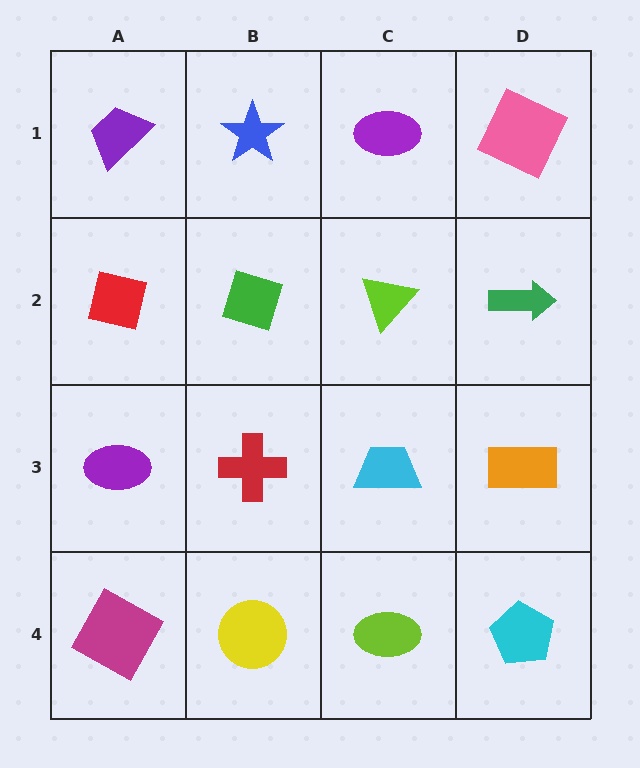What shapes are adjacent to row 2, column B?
A blue star (row 1, column B), a red cross (row 3, column B), a red square (row 2, column A), a lime triangle (row 2, column C).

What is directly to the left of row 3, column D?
A cyan trapezoid.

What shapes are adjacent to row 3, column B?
A green diamond (row 2, column B), a yellow circle (row 4, column B), a purple ellipse (row 3, column A), a cyan trapezoid (row 3, column C).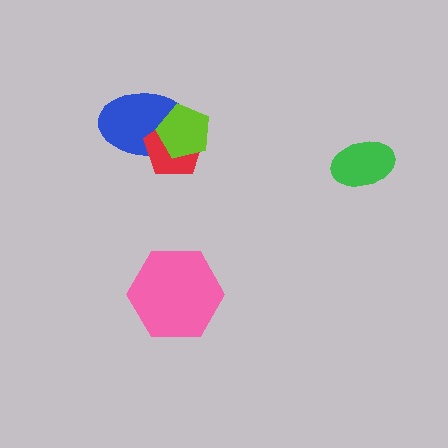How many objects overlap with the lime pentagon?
2 objects overlap with the lime pentagon.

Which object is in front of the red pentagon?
The lime pentagon is in front of the red pentagon.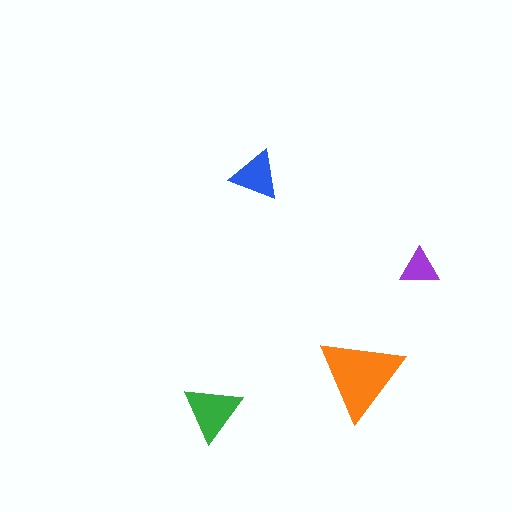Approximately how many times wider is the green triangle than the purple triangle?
About 1.5 times wider.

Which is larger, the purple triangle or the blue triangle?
The blue one.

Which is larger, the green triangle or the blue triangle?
The green one.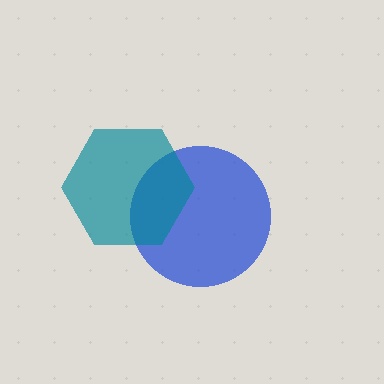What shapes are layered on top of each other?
The layered shapes are: a blue circle, a teal hexagon.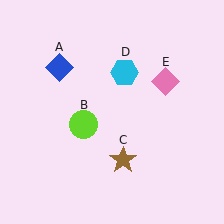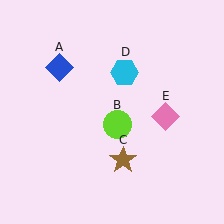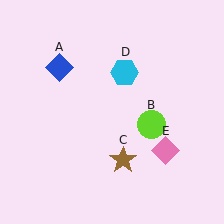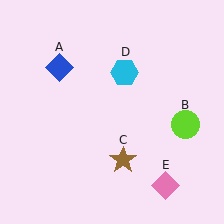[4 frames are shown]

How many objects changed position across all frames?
2 objects changed position: lime circle (object B), pink diamond (object E).